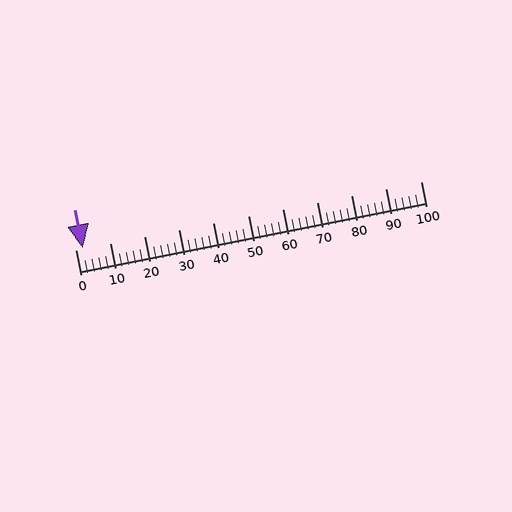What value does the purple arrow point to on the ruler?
The purple arrow points to approximately 2.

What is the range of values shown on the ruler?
The ruler shows values from 0 to 100.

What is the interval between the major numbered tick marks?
The major tick marks are spaced 10 units apart.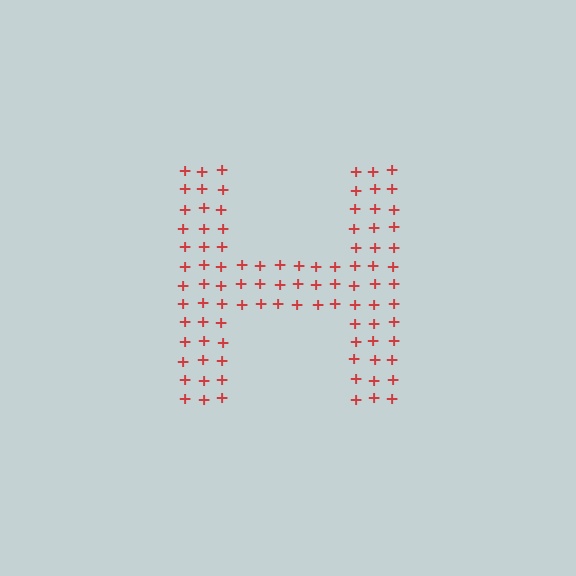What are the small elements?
The small elements are plus signs.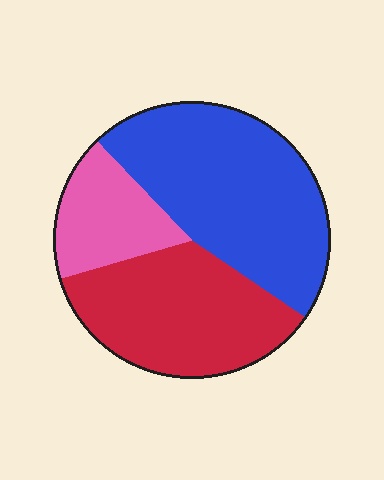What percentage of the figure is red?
Red covers around 35% of the figure.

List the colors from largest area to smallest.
From largest to smallest: blue, red, pink.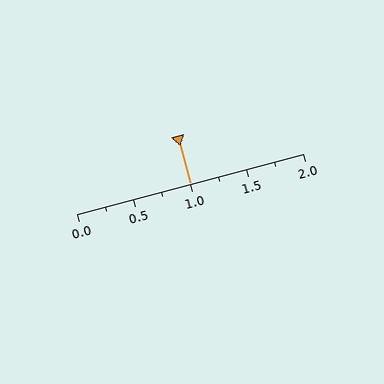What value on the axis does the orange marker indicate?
The marker indicates approximately 1.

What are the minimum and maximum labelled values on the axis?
The axis runs from 0.0 to 2.0.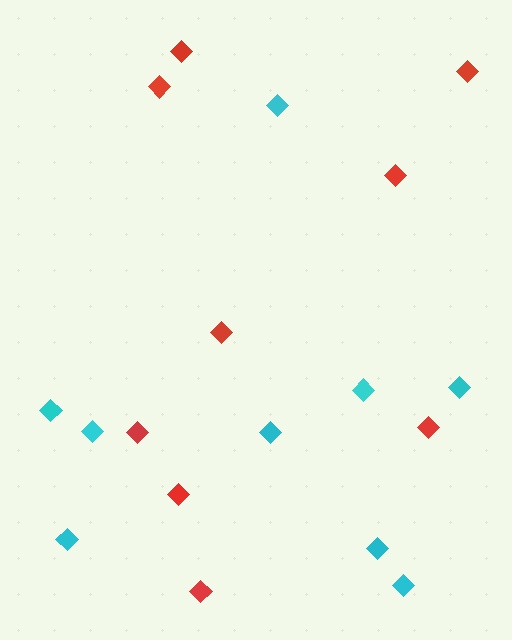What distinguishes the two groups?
There are 2 groups: one group of red diamonds (9) and one group of cyan diamonds (9).